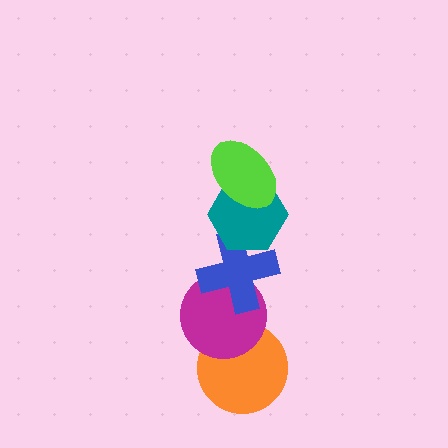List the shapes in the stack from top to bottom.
From top to bottom: the lime ellipse, the teal hexagon, the blue cross, the magenta circle, the orange circle.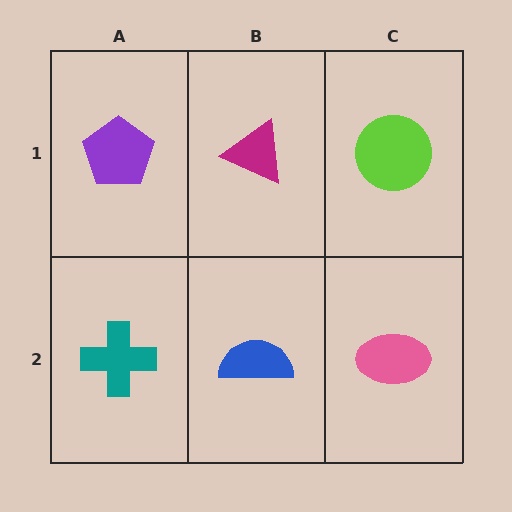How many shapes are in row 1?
3 shapes.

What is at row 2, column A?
A teal cross.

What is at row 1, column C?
A lime circle.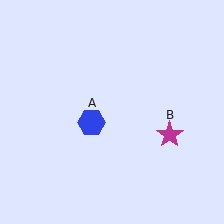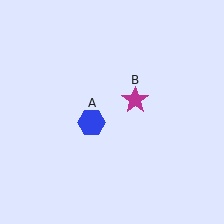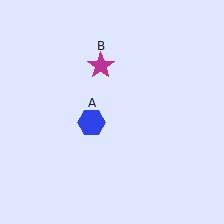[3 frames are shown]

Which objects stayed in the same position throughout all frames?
Blue hexagon (object A) remained stationary.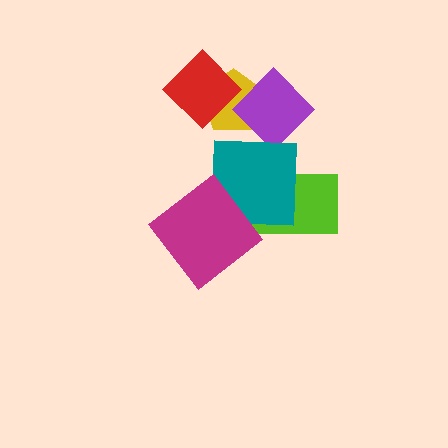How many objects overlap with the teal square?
2 objects overlap with the teal square.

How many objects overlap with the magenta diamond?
1 object overlaps with the magenta diamond.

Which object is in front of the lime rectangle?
The teal square is in front of the lime rectangle.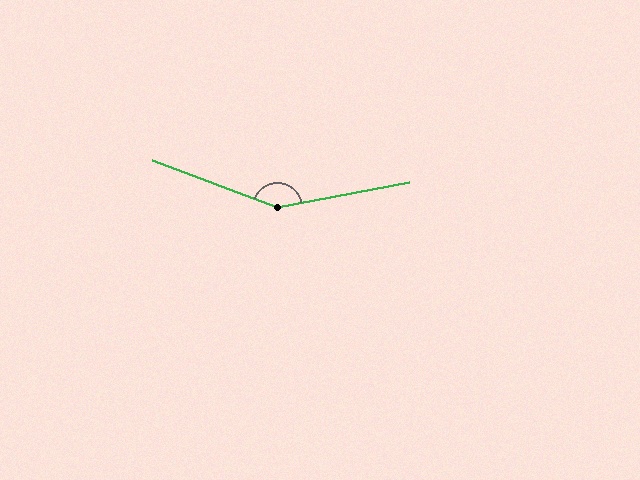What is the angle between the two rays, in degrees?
Approximately 149 degrees.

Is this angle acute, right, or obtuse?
It is obtuse.